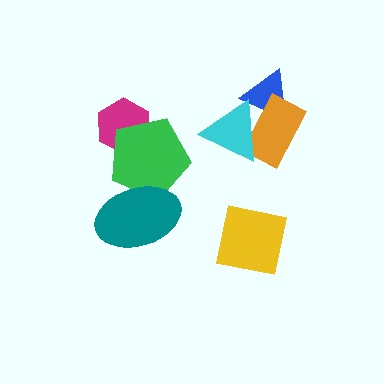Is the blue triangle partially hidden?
Yes, it is partially covered by another shape.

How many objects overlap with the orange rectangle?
2 objects overlap with the orange rectangle.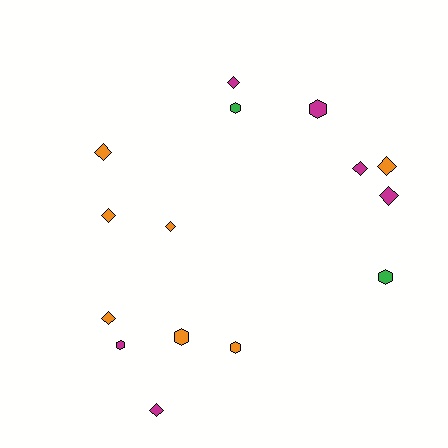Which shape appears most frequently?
Diamond, with 9 objects.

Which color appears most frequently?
Orange, with 7 objects.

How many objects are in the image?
There are 15 objects.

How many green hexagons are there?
There are 2 green hexagons.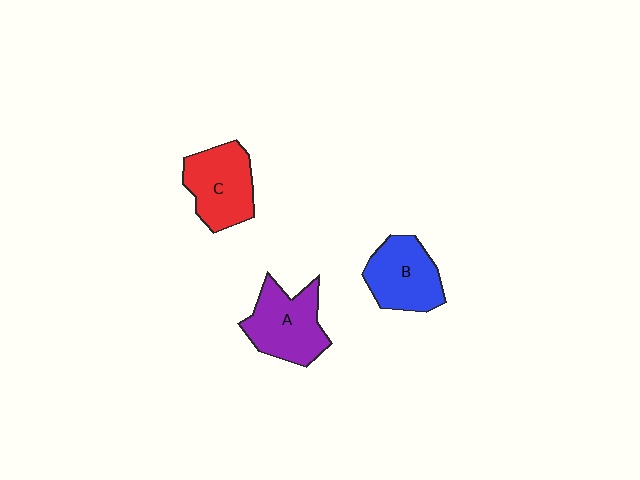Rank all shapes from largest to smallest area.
From largest to smallest: A (purple), C (red), B (blue).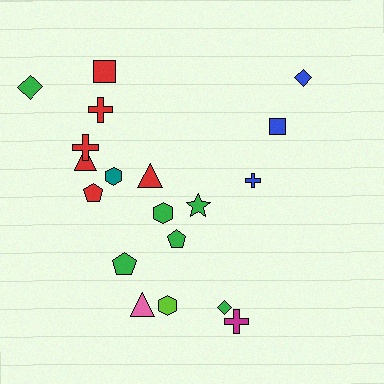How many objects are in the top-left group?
There are 8 objects.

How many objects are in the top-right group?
There are 3 objects.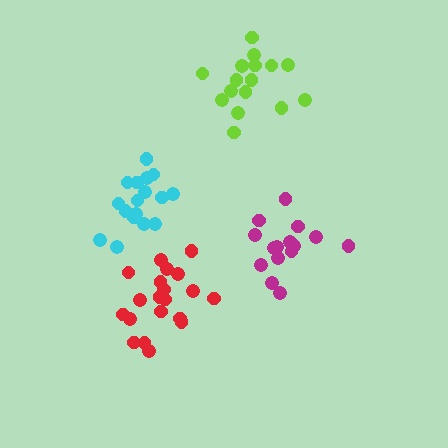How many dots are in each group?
Group 1: 16 dots, Group 2: 16 dots, Group 3: 20 dots, Group 4: 17 dots (69 total).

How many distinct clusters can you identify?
There are 4 distinct clusters.